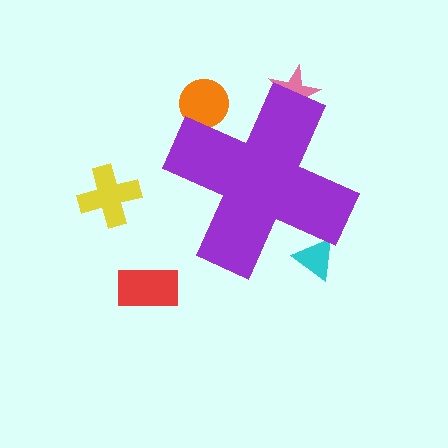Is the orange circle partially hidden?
Yes, the orange circle is partially hidden behind the purple cross.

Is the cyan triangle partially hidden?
Yes, the cyan triangle is partially hidden behind the purple cross.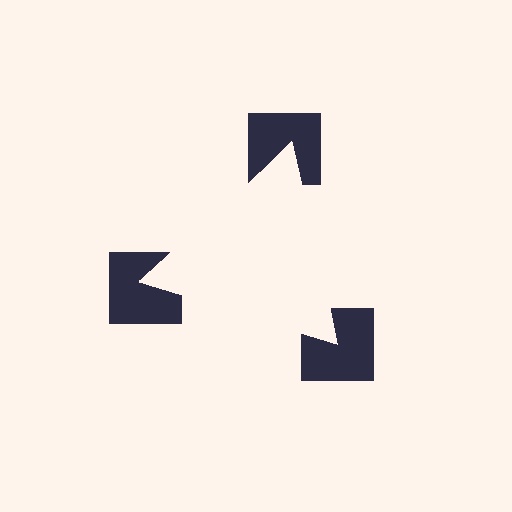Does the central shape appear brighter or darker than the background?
It typically appears slightly brighter than the background, even though no actual brightness change is drawn.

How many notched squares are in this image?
There are 3 — one at each vertex of the illusory triangle.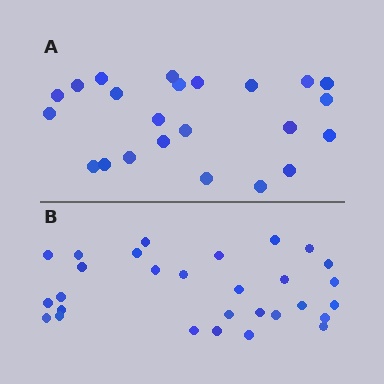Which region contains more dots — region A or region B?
Region B (the bottom region) has more dots.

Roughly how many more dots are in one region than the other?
Region B has about 6 more dots than region A.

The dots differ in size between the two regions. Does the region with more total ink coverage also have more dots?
No. Region A has more total ink coverage because its dots are larger, but region B actually contains more individual dots. Total area can be misleading — the number of items is what matters here.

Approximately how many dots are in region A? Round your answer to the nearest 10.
About 20 dots. (The exact count is 23, which rounds to 20.)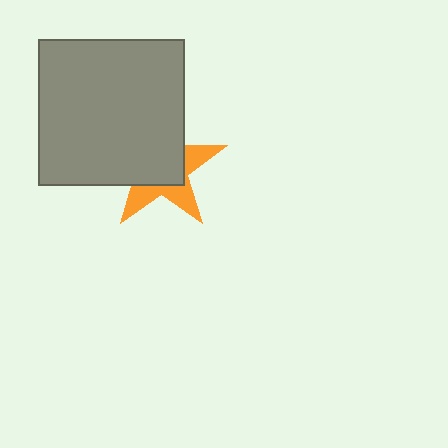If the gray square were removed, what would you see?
You would see the complete orange star.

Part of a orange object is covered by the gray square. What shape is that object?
It is a star.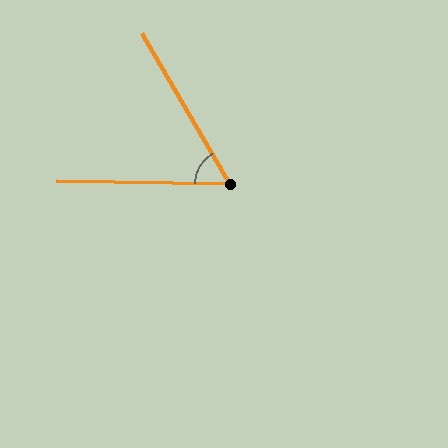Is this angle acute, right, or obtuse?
It is acute.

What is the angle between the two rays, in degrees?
Approximately 59 degrees.